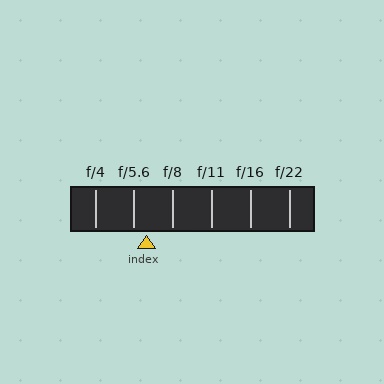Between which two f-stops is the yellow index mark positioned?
The index mark is between f/5.6 and f/8.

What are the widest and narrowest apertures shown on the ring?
The widest aperture shown is f/4 and the narrowest is f/22.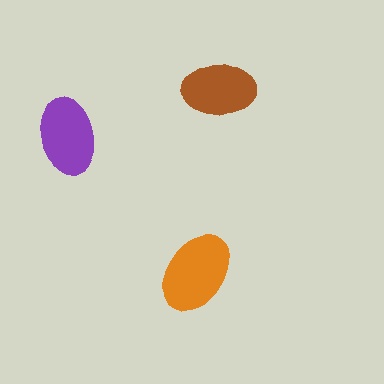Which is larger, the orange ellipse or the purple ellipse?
The orange one.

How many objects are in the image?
There are 3 objects in the image.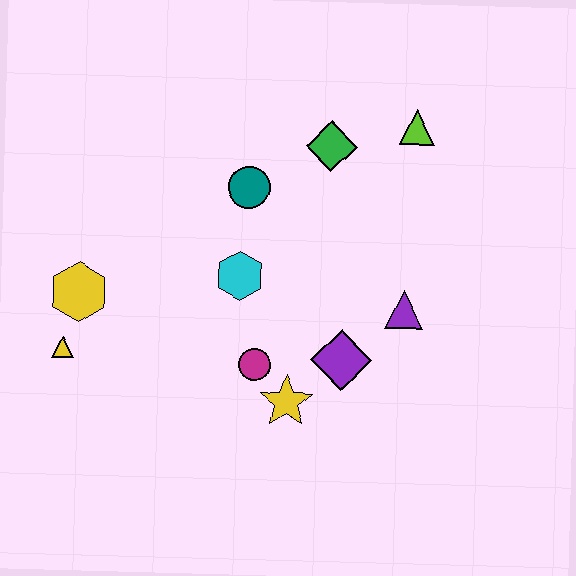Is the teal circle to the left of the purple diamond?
Yes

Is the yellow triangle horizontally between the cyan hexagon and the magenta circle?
No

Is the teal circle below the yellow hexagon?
No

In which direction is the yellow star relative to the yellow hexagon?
The yellow star is to the right of the yellow hexagon.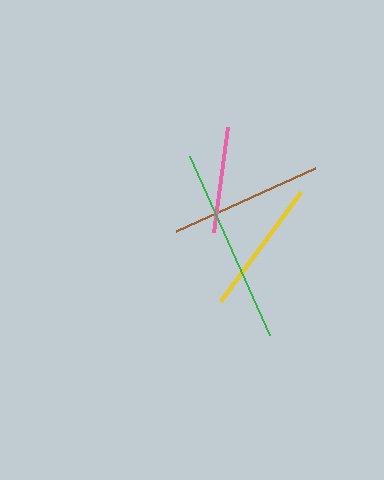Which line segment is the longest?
The green line is the longest at approximately 196 pixels.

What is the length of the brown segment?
The brown segment is approximately 153 pixels long.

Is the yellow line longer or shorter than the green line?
The green line is longer than the yellow line.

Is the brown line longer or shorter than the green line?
The green line is longer than the brown line.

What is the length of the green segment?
The green segment is approximately 196 pixels long.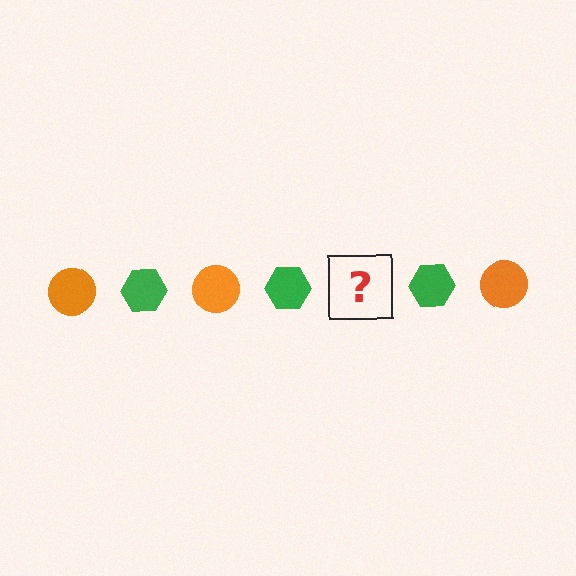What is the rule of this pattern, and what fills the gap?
The rule is that the pattern alternates between orange circle and green hexagon. The gap should be filled with an orange circle.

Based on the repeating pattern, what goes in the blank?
The blank should be an orange circle.